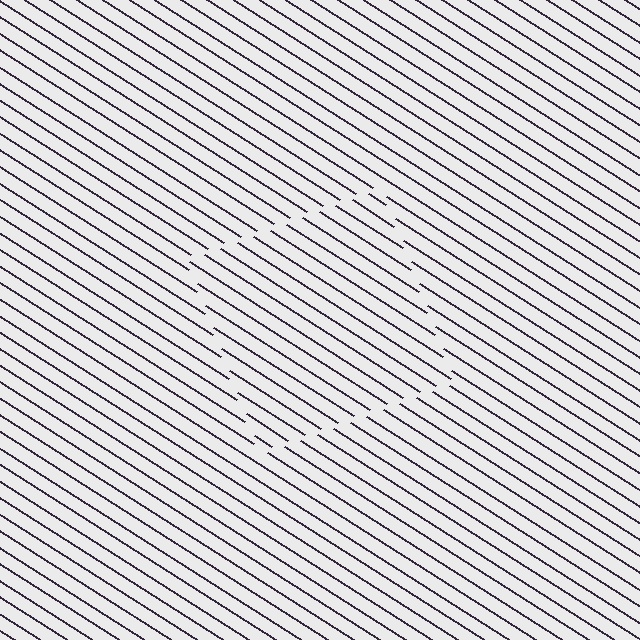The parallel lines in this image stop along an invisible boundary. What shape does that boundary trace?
An illusory square. The interior of the shape contains the same grating, shifted by half a period — the contour is defined by the phase discontinuity where line-ends from the inner and outer gratings abut.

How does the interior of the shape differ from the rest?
The interior of the shape contains the same grating, shifted by half a period — the contour is defined by the phase discontinuity where line-ends from the inner and outer gratings abut.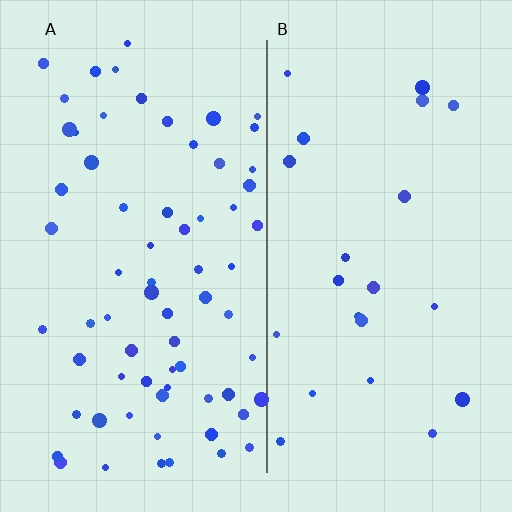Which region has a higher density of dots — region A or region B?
A (the left).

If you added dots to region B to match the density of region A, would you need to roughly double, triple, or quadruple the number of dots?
Approximately triple.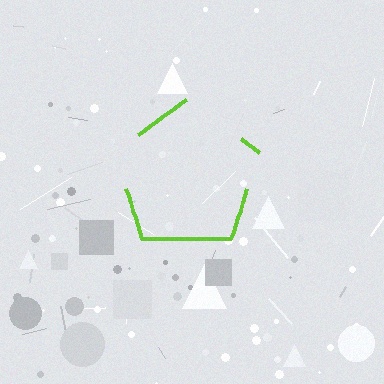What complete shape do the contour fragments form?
The contour fragments form a pentagon.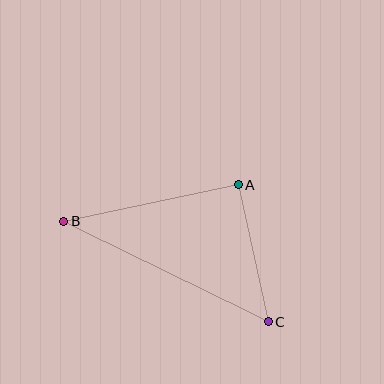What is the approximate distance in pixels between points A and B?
The distance between A and B is approximately 178 pixels.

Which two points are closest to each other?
Points A and C are closest to each other.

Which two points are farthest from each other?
Points B and C are farthest from each other.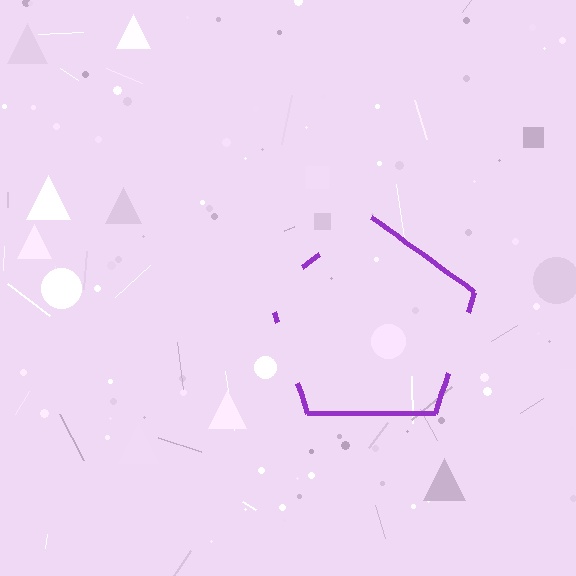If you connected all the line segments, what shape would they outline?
They would outline a pentagon.